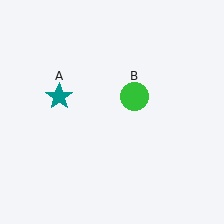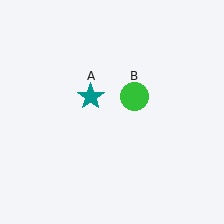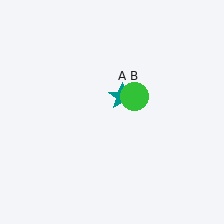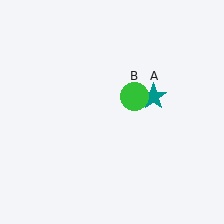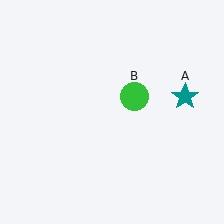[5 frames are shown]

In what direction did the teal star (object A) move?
The teal star (object A) moved right.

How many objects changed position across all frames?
1 object changed position: teal star (object A).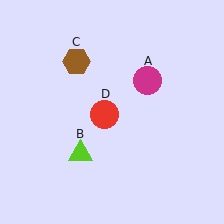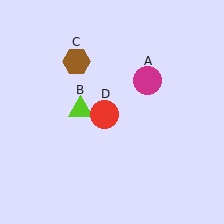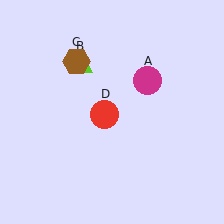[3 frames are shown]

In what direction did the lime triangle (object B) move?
The lime triangle (object B) moved up.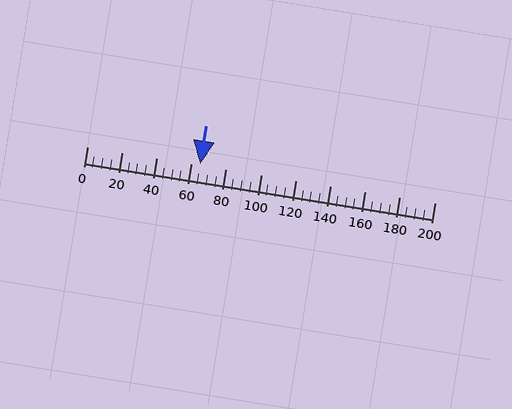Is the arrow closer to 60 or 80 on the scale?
The arrow is closer to 60.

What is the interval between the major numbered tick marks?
The major tick marks are spaced 20 units apart.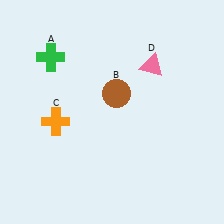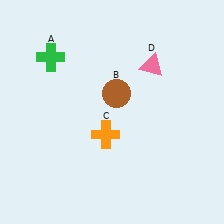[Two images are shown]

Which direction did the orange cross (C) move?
The orange cross (C) moved right.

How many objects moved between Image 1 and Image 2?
1 object moved between the two images.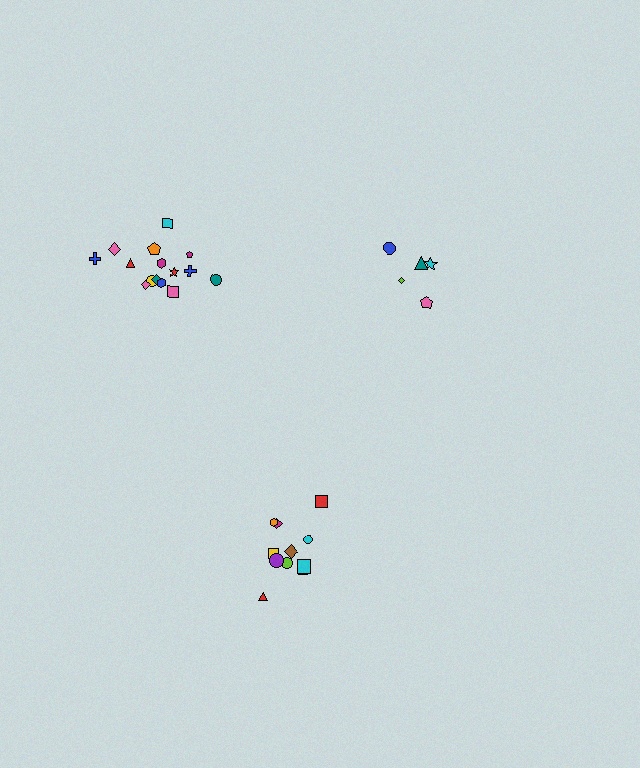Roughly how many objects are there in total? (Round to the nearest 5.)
Roughly 30 objects in total.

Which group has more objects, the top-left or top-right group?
The top-left group.